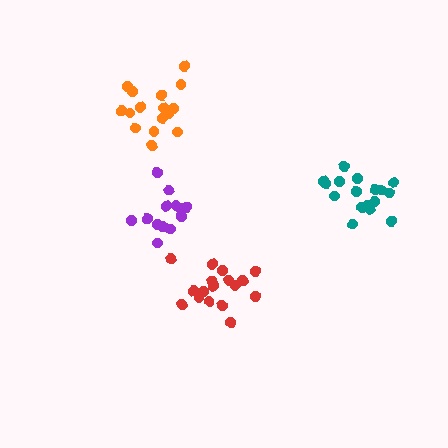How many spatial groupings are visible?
There are 4 spatial groupings.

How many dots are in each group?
Group 1: 16 dots, Group 2: 13 dots, Group 3: 17 dots, Group 4: 17 dots (63 total).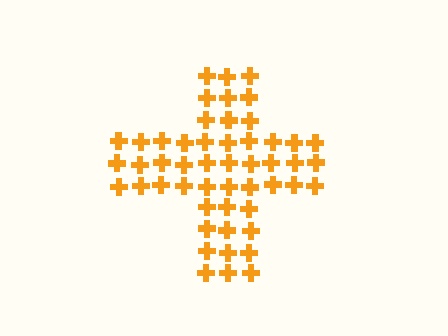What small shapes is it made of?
It is made of small crosses.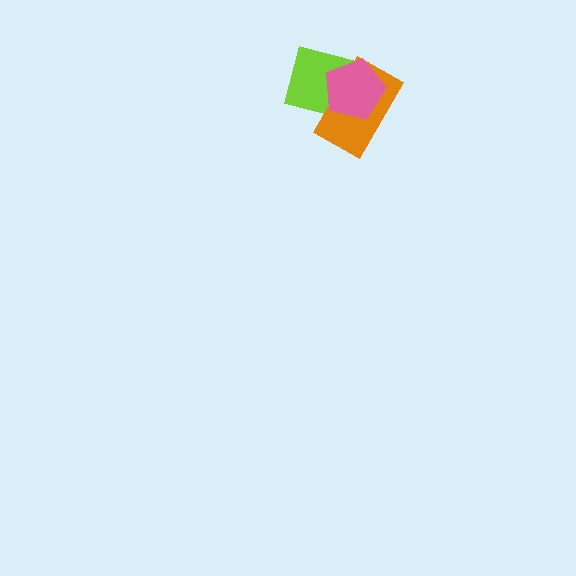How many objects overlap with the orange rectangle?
2 objects overlap with the orange rectangle.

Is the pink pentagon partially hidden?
No, no other shape covers it.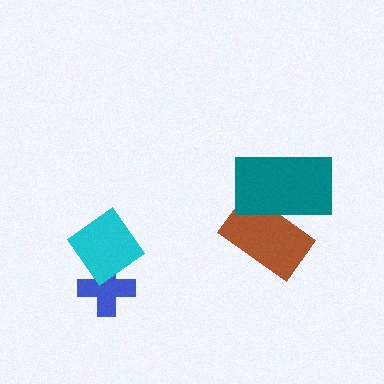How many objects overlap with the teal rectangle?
1 object overlaps with the teal rectangle.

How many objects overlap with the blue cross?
1 object overlaps with the blue cross.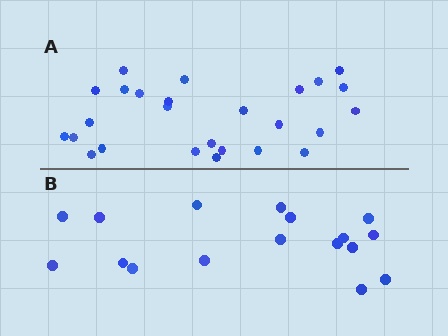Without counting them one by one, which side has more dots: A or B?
Region A (the top region) has more dots.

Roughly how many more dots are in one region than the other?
Region A has roughly 8 or so more dots than region B.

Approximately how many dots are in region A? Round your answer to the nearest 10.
About 30 dots. (The exact count is 26, which rounds to 30.)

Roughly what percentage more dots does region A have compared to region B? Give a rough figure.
About 55% more.